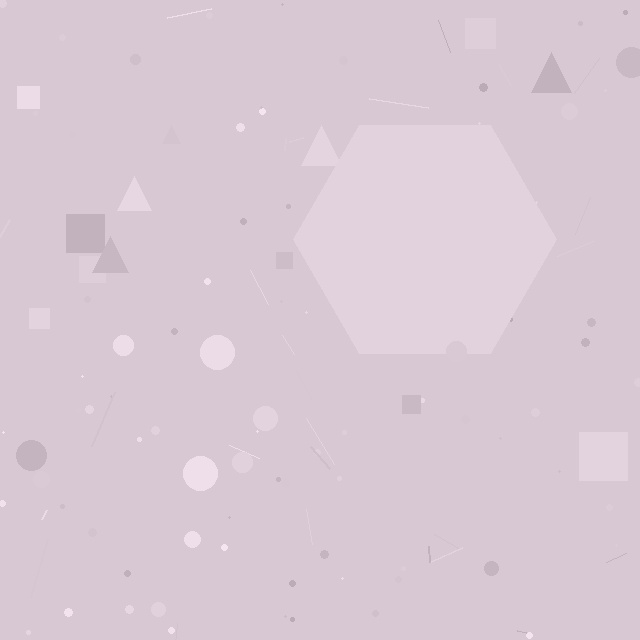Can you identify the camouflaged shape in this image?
The camouflaged shape is a hexagon.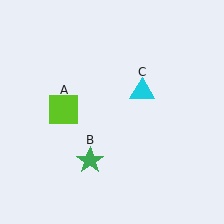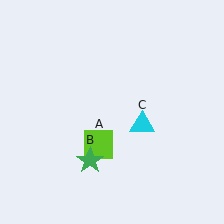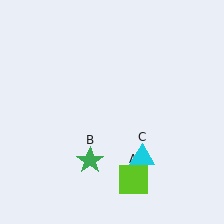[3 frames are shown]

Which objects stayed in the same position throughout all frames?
Green star (object B) remained stationary.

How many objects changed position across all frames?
2 objects changed position: lime square (object A), cyan triangle (object C).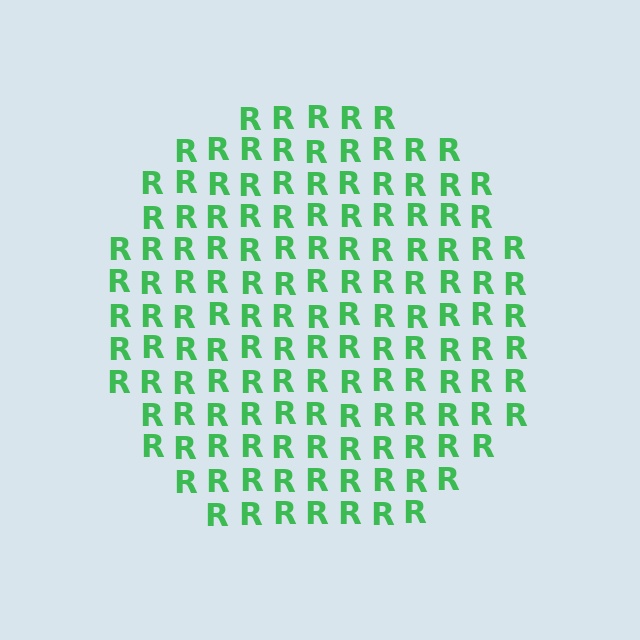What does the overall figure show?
The overall figure shows a circle.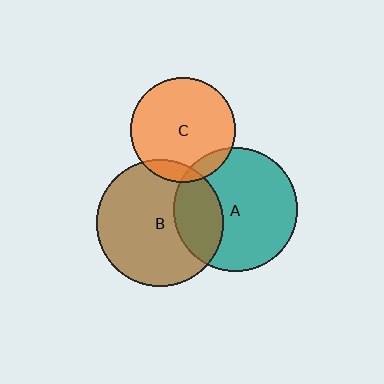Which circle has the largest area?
Circle B (brown).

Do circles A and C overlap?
Yes.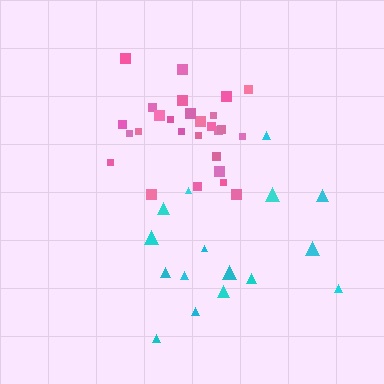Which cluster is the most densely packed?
Pink.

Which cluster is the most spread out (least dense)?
Cyan.